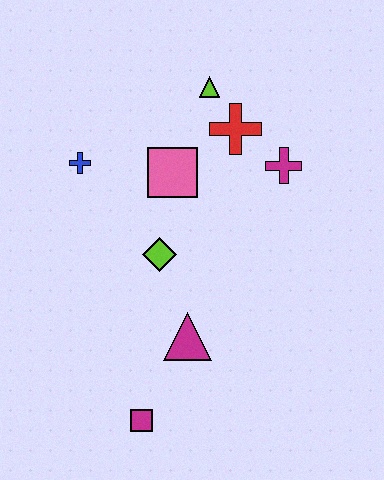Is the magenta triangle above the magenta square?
Yes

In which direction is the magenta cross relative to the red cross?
The magenta cross is to the right of the red cross.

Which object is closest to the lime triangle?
The red cross is closest to the lime triangle.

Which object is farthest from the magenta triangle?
The lime triangle is farthest from the magenta triangle.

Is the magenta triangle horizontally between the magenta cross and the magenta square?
Yes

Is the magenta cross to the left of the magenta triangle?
No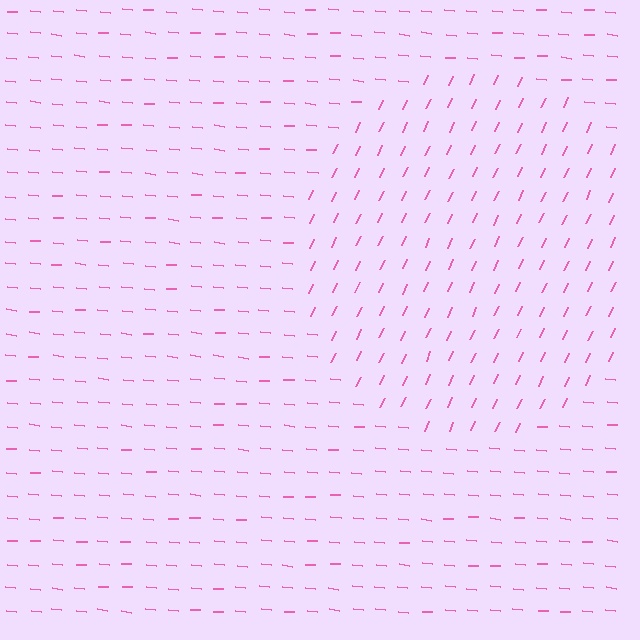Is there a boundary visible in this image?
Yes, there is a texture boundary formed by a change in line orientation.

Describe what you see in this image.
The image is filled with small pink line segments. A circle region in the image has lines oriented differently from the surrounding lines, creating a visible texture boundary.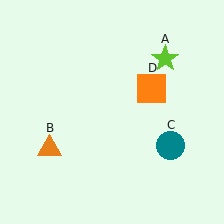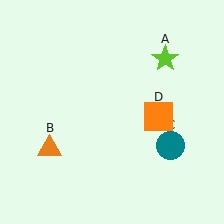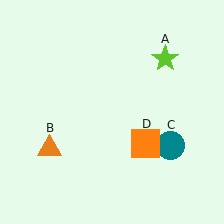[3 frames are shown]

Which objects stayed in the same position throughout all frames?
Lime star (object A) and orange triangle (object B) and teal circle (object C) remained stationary.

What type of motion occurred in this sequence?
The orange square (object D) rotated clockwise around the center of the scene.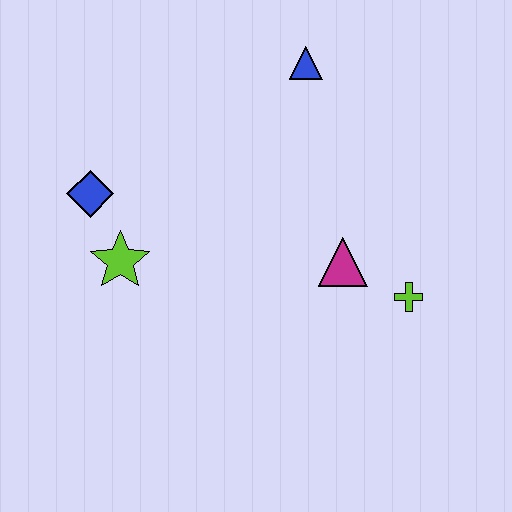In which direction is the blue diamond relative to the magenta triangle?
The blue diamond is to the left of the magenta triangle.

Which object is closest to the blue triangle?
The magenta triangle is closest to the blue triangle.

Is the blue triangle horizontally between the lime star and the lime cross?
Yes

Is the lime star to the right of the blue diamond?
Yes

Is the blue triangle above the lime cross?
Yes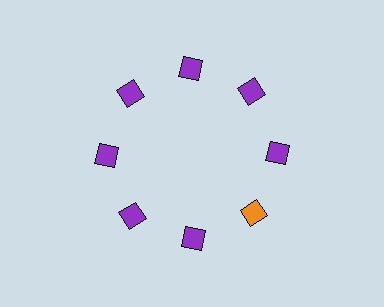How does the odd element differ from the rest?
It has a different color: orange instead of purple.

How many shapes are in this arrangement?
There are 8 shapes arranged in a ring pattern.